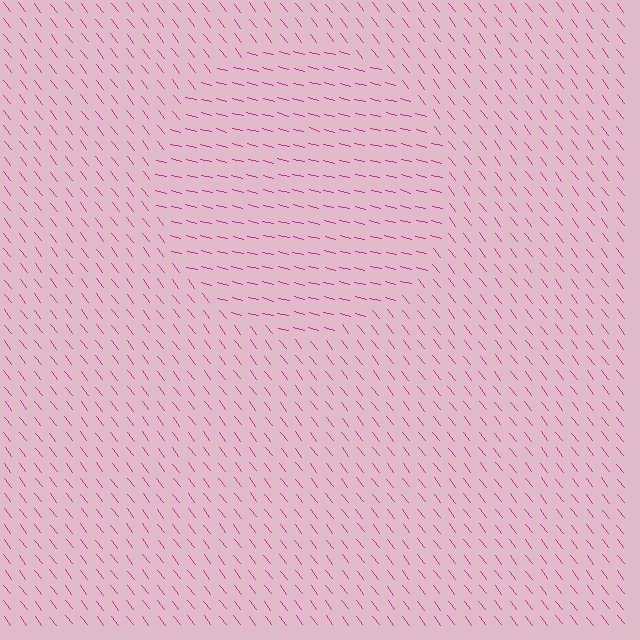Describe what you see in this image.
The image is filled with small magenta line segments. A circle region in the image has lines oriented differently from the surrounding lines, creating a visible texture boundary.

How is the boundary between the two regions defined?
The boundary is defined purely by a change in line orientation (approximately 38 degrees difference). All lines are the same color and thickness.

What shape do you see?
I see a circle.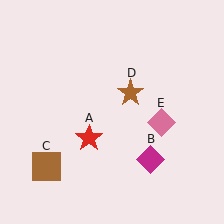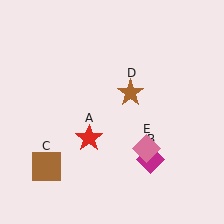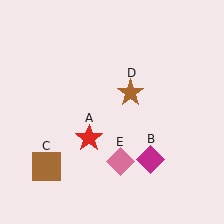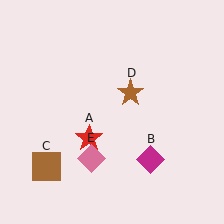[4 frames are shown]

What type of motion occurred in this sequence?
The pink diamond (object E) rotated clockwise around the center of the scene.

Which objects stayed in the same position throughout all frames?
Red star (object A) and magenta diamond (object B) and brown square (object C) and brown star (object D) remained stationary.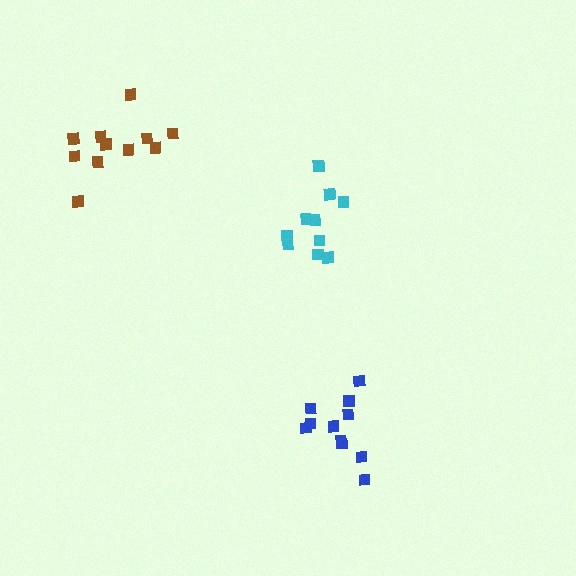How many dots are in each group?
Group 1: 11 dots, Group 2: 11 dots, Group 3: 11 dots (33 total).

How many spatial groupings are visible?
There are 3 spatial groupings.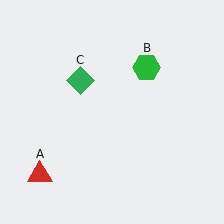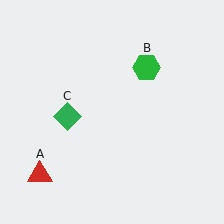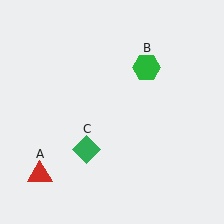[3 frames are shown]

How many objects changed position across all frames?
1 object changed position: green diamond (object C).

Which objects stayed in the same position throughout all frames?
Red triangle (object A) and green hexagon (object B) remained stationary.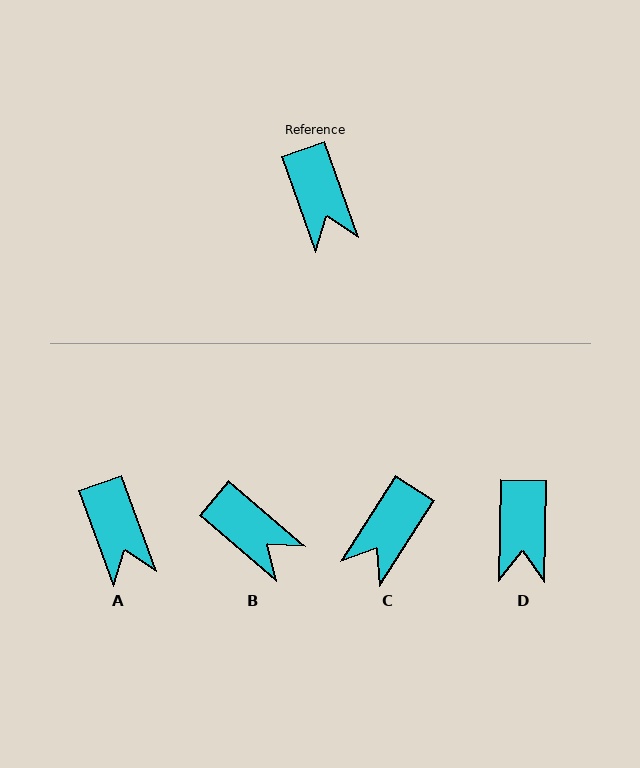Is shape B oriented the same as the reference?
No, it is off by about 30 degrees.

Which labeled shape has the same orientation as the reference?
A.